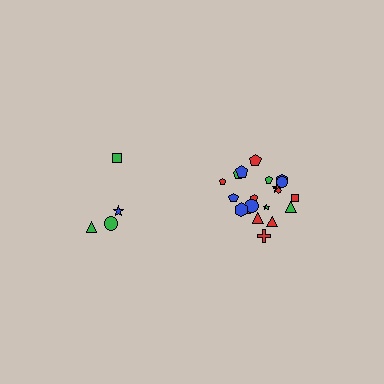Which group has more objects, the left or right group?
The right group.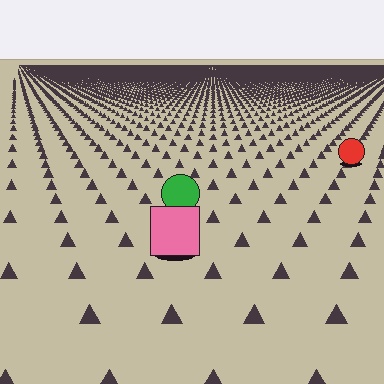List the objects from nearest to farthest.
From nearest to farthest: the pink square, the green circle, the red circle.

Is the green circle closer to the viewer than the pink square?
No. The pink square is closer — you can tell from the texture gradient: the ground texture is coarser near it.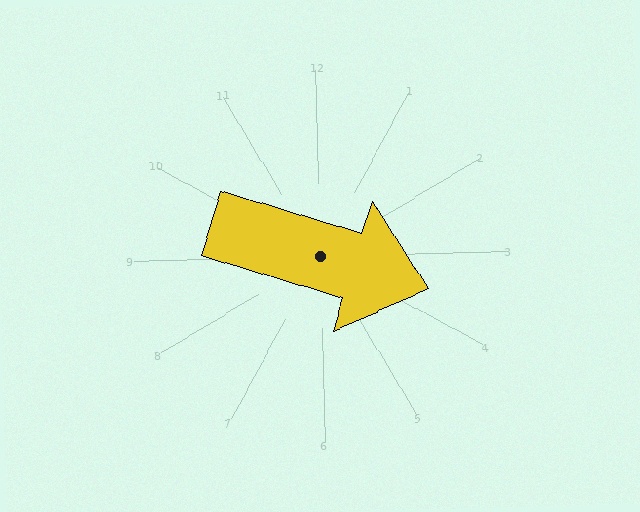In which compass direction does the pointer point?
East.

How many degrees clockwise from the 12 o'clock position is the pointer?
Approximately 108 degrees.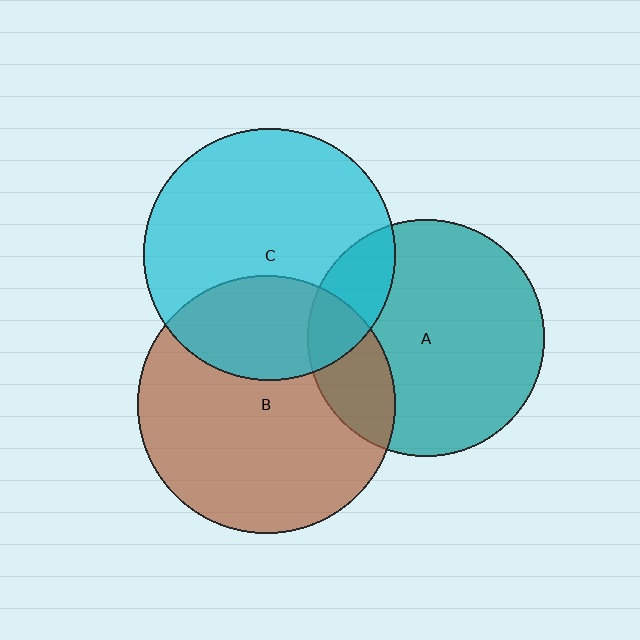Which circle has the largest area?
Circle B (brown).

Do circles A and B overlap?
Yes.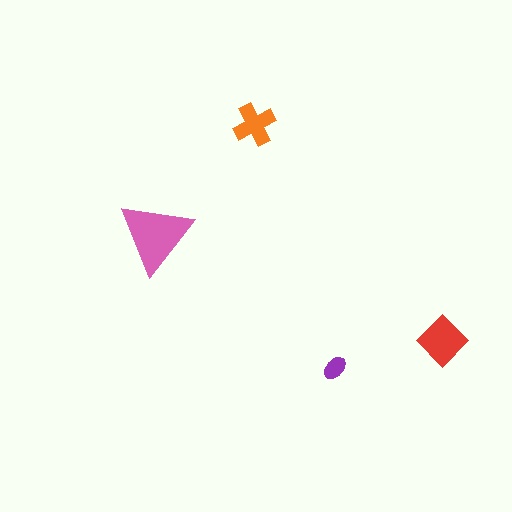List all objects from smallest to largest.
The purple ellipse, the orange cross, the red diamond, the pink triangle.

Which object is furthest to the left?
The pink triangle is leftmost.